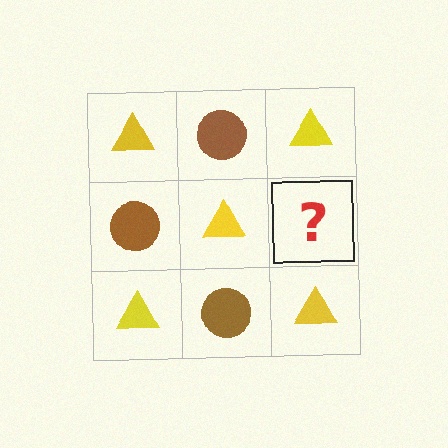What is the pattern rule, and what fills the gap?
The rule is that it alternates yellow triangle and brown circle in a checkerboard pattern. The gap should be filled with a brown circle.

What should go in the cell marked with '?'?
The missing cell should contain a brown circle.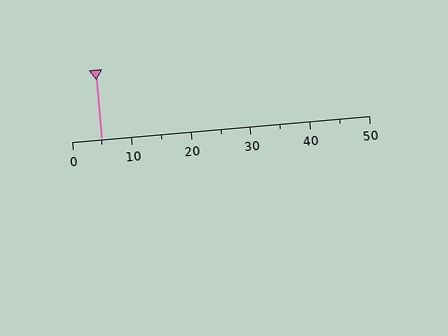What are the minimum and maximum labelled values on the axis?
The axis runs from 0 to 50.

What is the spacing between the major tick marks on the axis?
The major ticks are spaced 10 apart.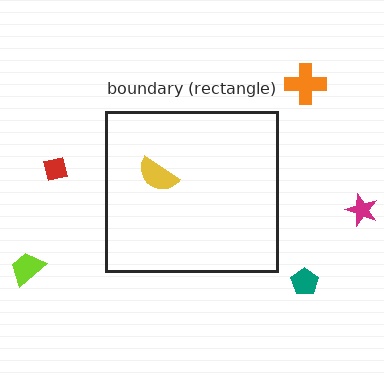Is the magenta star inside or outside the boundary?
Outside.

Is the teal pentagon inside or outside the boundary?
Outside.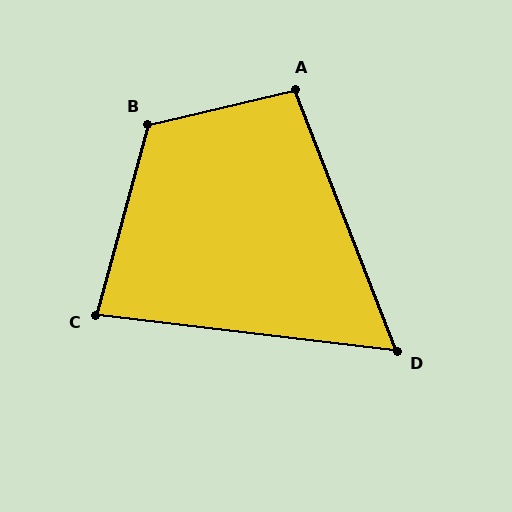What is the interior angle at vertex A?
Approximately 98 degrees (obtuse).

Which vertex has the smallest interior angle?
D, at approximately 62 degrees.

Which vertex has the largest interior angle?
B, at approximately 118 degrees.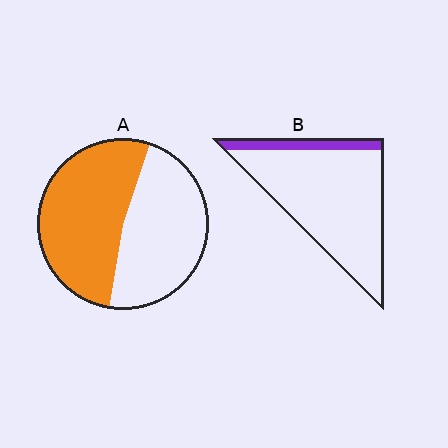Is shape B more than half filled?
No.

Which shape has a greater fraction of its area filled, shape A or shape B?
Shape A.